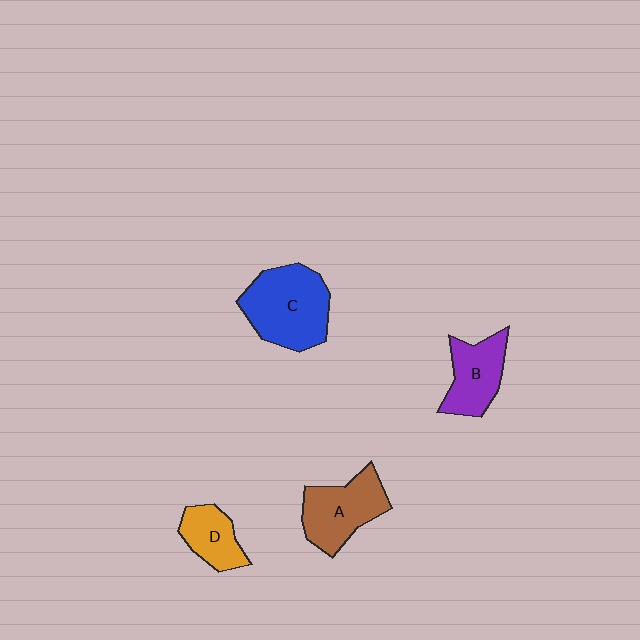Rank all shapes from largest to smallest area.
From largest to smallest: C (blue), A (brown), B (purple), D (orange).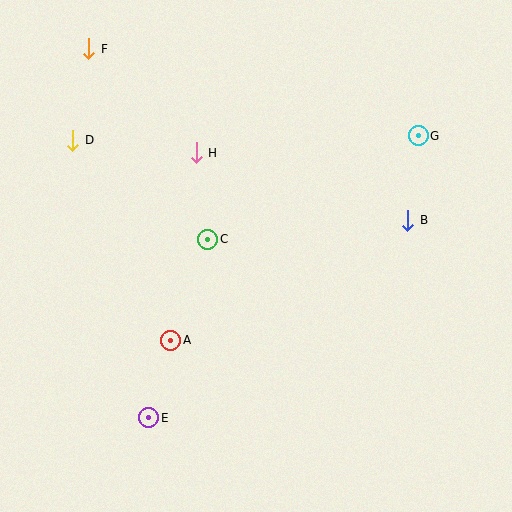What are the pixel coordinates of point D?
Point D is at (73, 140).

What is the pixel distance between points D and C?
The distance between D and C is 168 pixels.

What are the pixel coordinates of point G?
Point G is at (418, 136).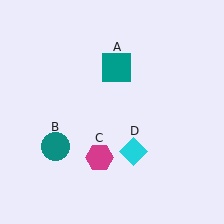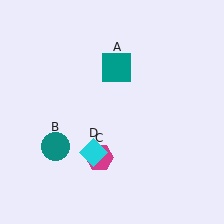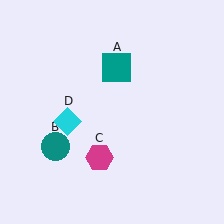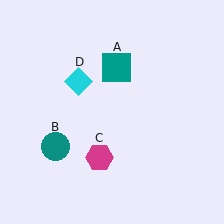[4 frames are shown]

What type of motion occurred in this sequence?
The cyan diamond (object D) rotated clockwise around the center of the scene.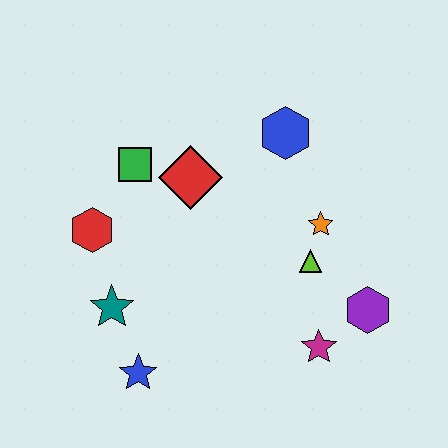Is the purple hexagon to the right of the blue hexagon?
Yes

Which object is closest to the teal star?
The blue star is closest to the teal star.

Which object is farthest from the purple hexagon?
The red hexagon is farthest from the purple hexagon.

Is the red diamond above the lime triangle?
Yes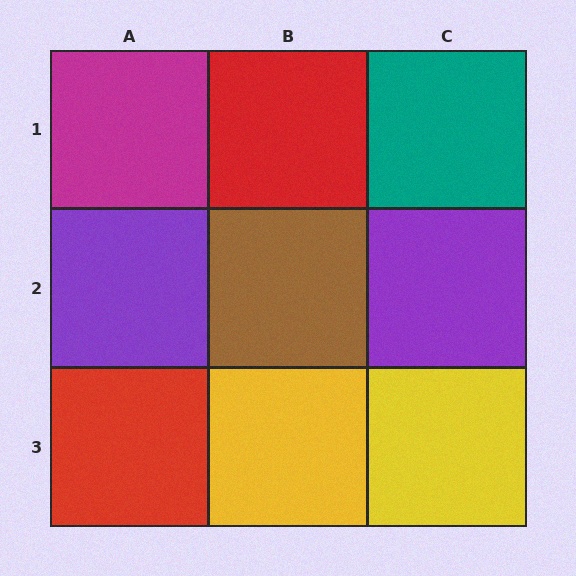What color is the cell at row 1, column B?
Red.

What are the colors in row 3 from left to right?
Red, yellow, yellow.